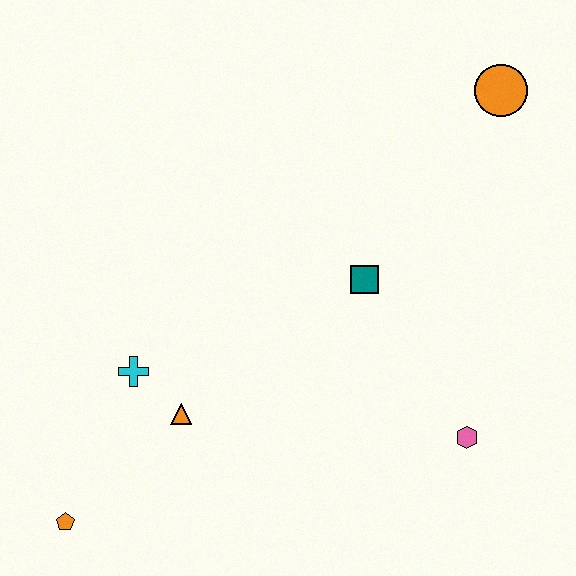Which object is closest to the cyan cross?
The orange triangle is closest to the cyan cross.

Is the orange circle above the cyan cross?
Yes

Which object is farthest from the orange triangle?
The orange circle is farthest from the orange triangle.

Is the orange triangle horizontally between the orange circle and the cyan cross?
Yes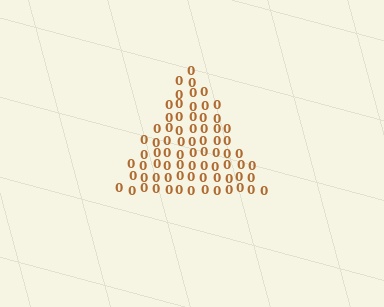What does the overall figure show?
The overall figure shows a triangle.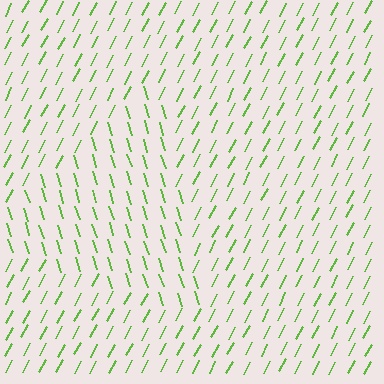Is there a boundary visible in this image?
Yes, there is a texture boundary formed by a change in line orientation.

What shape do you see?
I see a triangle.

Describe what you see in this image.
The image is filled with small lime line segments. A triangle region in the image has lines oriented differently from the surrounding lines, creating a visible texture boundary.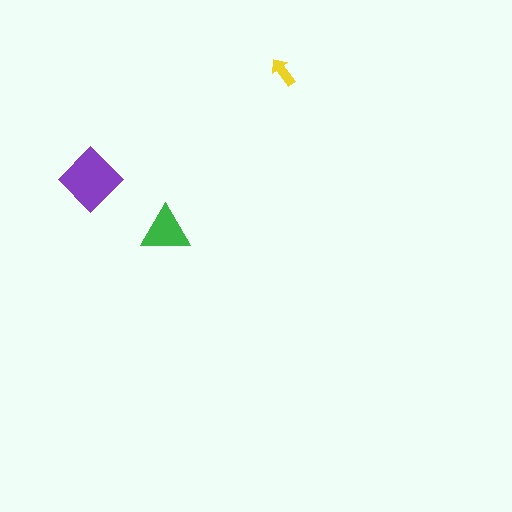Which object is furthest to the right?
The yellow arrow is rightmost.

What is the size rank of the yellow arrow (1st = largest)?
3rd.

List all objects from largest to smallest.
The purple diamond, the green triangle, the yellow arrow.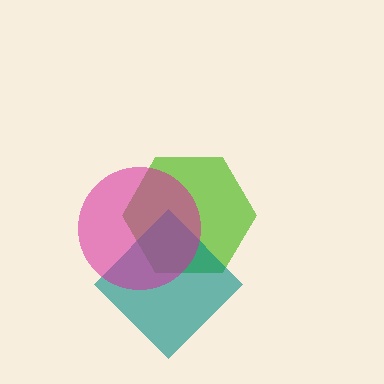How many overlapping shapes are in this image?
There are 3 overlapping shapes in the image.